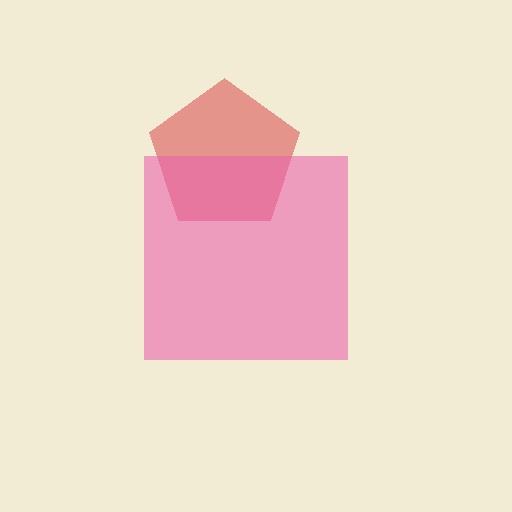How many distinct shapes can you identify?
There are 2 distinct shapes: a red pentagon, a pink square.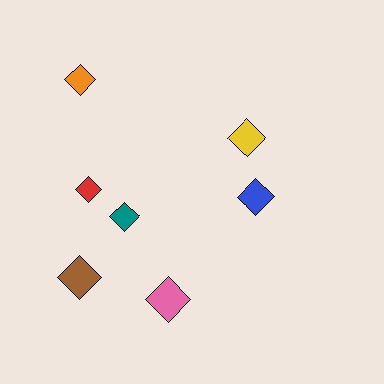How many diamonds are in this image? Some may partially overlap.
There are 7 diamonds.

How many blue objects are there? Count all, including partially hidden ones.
There is 1 blue object.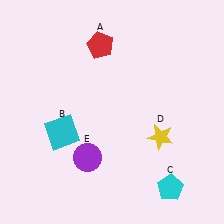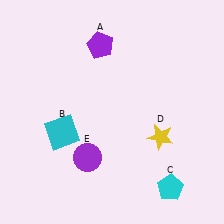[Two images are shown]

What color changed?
The pentagon (A) changed from red in Image 1 to purple in Image 2.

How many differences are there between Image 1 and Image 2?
There is 1 difference between the two images.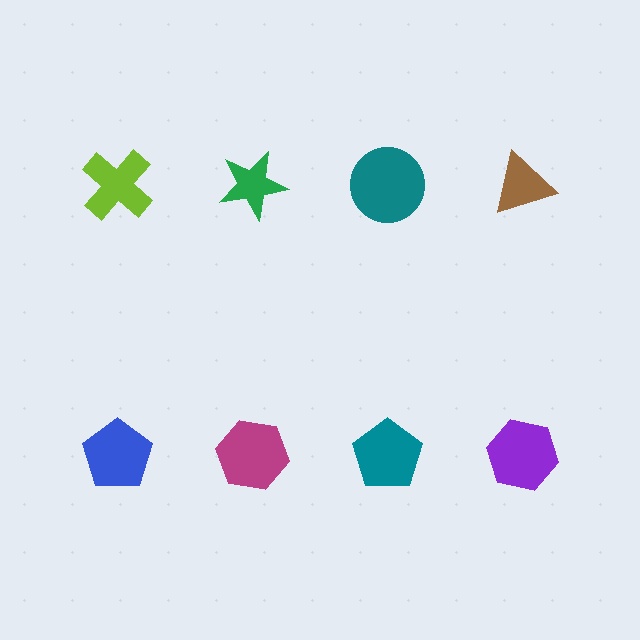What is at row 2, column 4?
A purple hexagon.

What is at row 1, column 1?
A lime cross.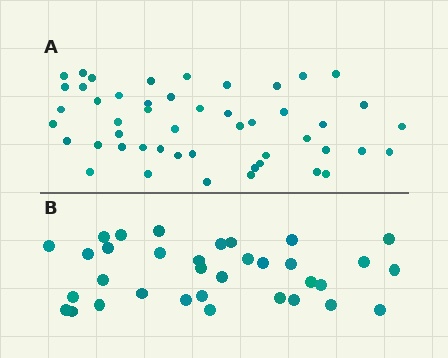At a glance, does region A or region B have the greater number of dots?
Region A (the top region) has more dots.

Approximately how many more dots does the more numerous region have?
Region A has approximately 15 more dots than region B.